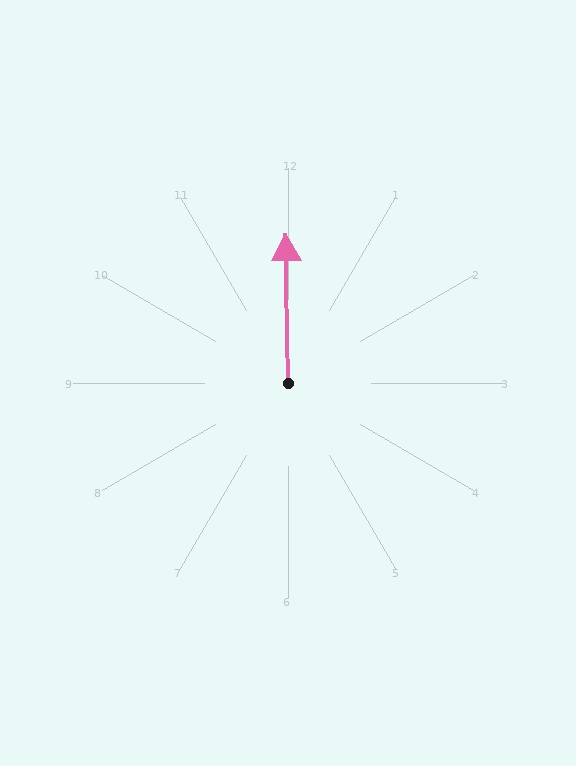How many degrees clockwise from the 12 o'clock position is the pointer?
Approximately 359 degrees.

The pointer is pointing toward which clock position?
Roughly 12 o'clock.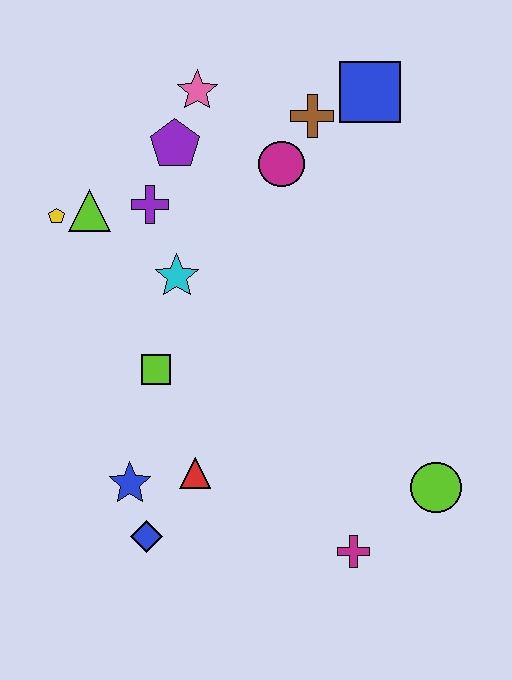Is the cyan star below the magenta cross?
No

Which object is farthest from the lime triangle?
The lime circle is farthest from the lime triangle.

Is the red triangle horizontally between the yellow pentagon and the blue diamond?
No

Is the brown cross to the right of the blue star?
Yes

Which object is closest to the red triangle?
The blue star is closest to the red triangle.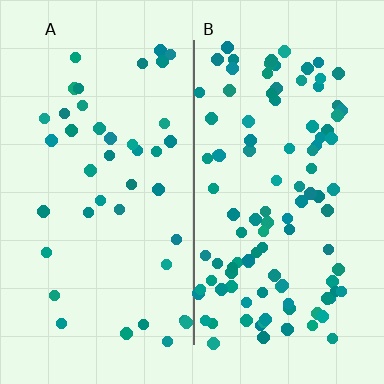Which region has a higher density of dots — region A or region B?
B (the right).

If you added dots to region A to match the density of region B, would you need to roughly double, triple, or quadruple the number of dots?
Approximately triple.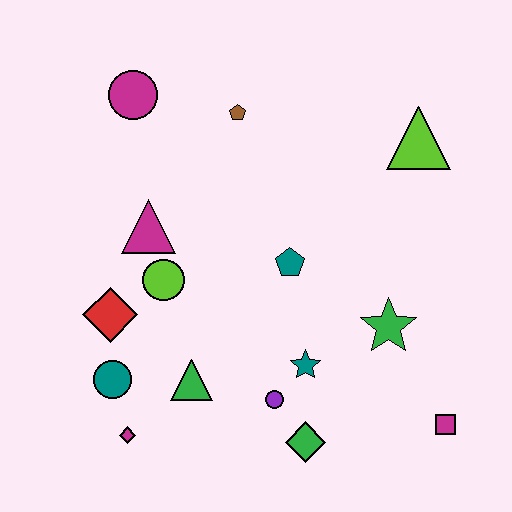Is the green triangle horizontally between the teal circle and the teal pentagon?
Yes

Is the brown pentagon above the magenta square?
Yes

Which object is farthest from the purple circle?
The magenta circle is farthest from the purple circle.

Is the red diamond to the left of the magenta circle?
Yes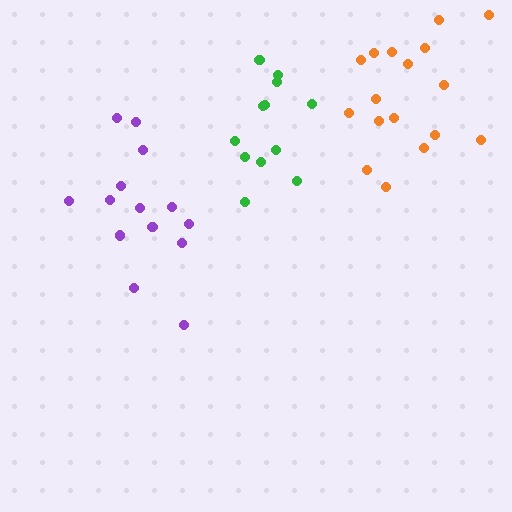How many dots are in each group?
Group 1: 12 dots, Group 2: 14 dots, Group 3: 17 dots (43 total).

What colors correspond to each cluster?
The clusters are colored: green, purple, orange.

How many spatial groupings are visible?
There are 3 spatial groupings.